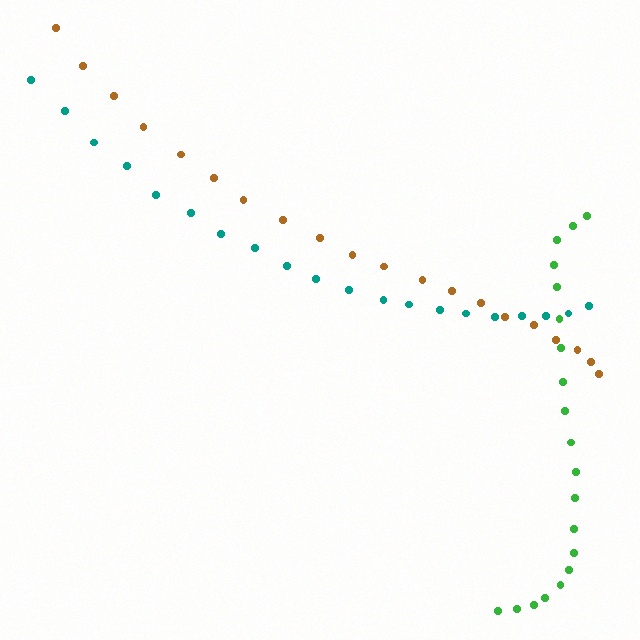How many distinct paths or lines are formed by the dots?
There are 3 distinct paths.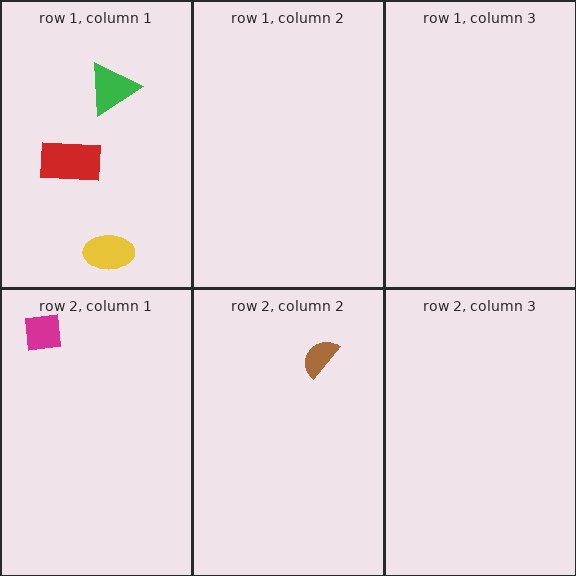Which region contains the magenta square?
The row 2, column 1 region.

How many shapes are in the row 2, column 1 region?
1.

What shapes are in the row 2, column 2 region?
The brown semicircle.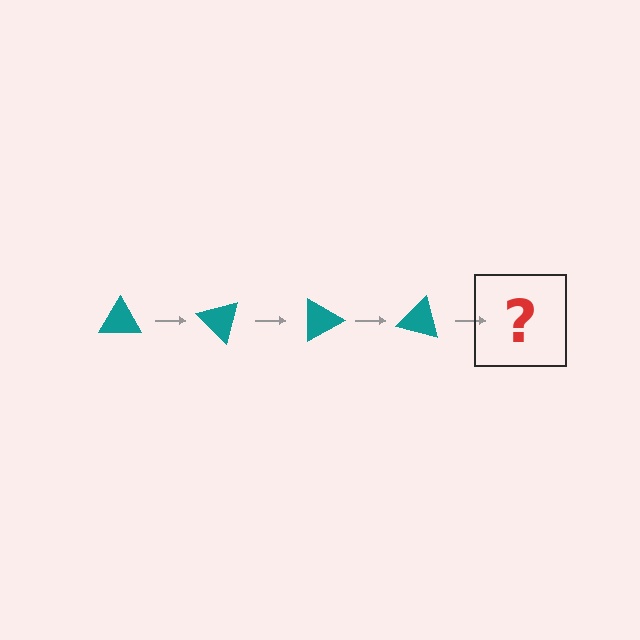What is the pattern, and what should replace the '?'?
The pattern is that the triangle rotates 45 degrees each step. The '?' should be a teal triangle rotated 180 degrees.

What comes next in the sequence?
The next element should be a teal triangle rotated 180 degrees.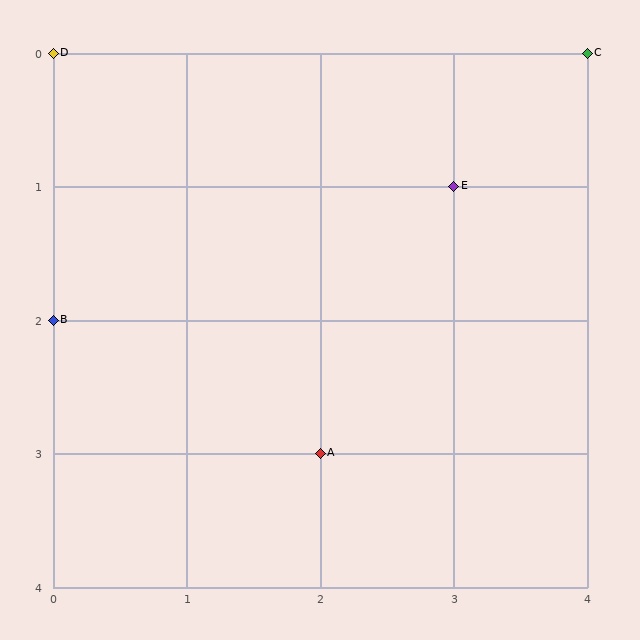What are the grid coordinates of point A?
Point A is at grid coordinates (2, 3).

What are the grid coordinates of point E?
Point E is at grid coordinates (3, 1).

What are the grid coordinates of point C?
Point C is at grid coordinates (4, 0).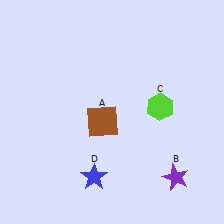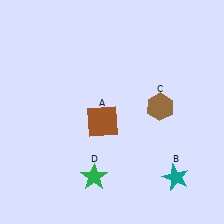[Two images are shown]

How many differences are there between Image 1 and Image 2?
There are 3 differences between the two images.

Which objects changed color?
B changed from purple to teal. C changed from lime to brown. D changed from blue to green.